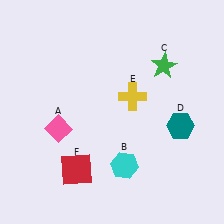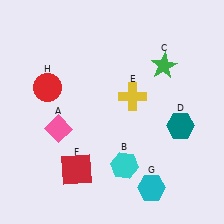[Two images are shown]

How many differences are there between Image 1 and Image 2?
There are 2 differences between the two images.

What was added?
A cyan hexagon (G), a red circle (H) were added in Image 2.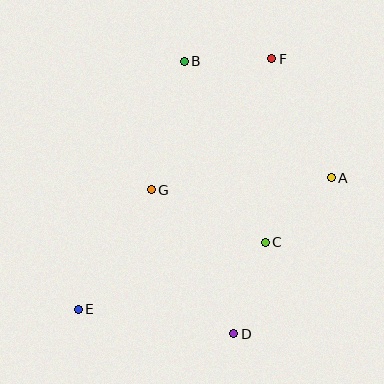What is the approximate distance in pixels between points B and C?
The distance between B and C is approximately 199 pixels.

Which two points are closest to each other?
Points B and F are closest to each other.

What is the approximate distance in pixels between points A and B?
The distance between A and B is approximately 188 pixels.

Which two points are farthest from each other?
Points E and F are farthest from each other.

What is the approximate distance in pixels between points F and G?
The distance between F and G is approximately 178 pixels.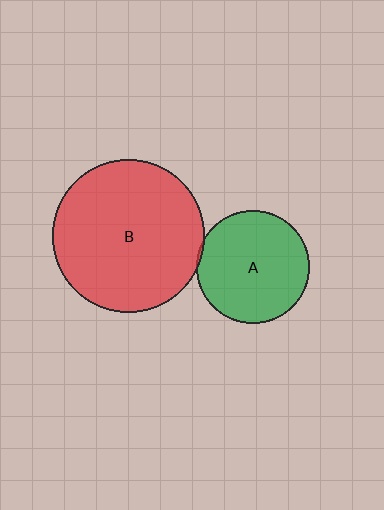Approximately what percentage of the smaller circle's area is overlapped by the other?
Approximately 5%.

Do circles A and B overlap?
Yes.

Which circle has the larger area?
Circle B (red).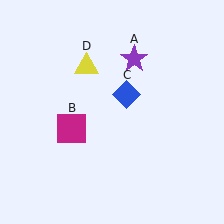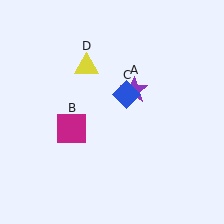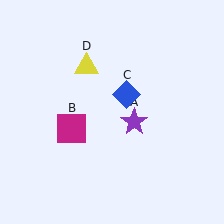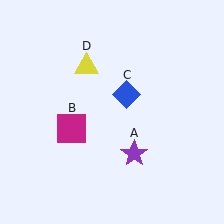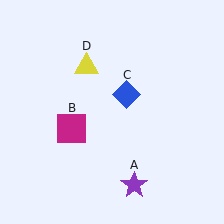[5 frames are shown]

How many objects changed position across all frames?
1 object changed position: purple star (object A).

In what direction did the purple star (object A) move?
The purple star (object A) moved down.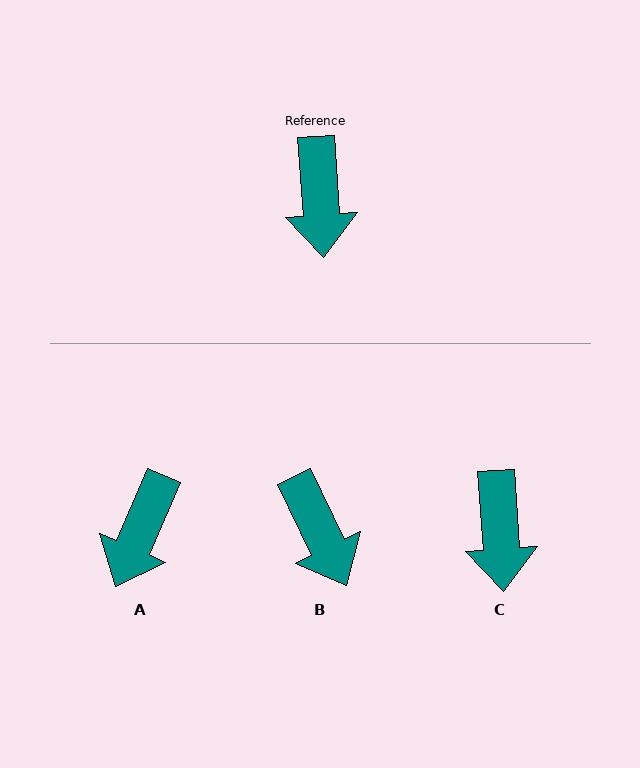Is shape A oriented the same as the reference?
No, it is off by about 27 degrees.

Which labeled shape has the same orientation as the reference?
C.